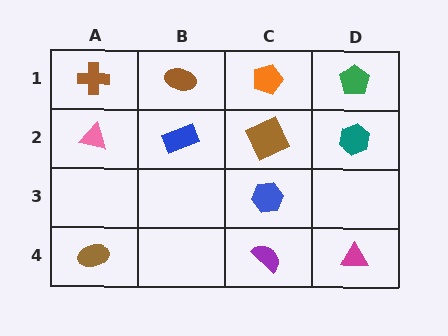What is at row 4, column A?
A brown ellipse.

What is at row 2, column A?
A pink triangle.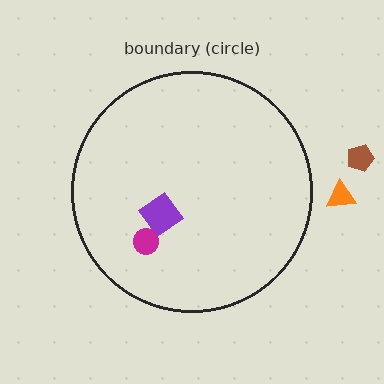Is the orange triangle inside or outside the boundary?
Outside.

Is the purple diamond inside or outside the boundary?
Inside.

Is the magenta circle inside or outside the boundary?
Inside.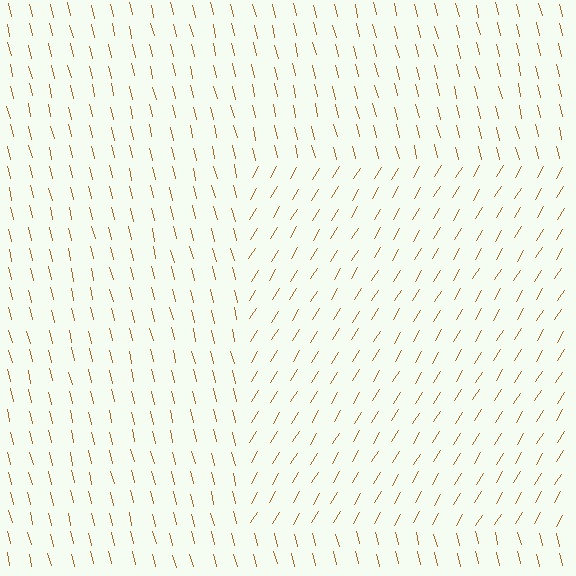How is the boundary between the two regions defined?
The boundary is defined purely by a change in line orientation (approximately 45 degrees difference). All lines are the same color and thickness.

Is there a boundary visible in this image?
Yes, there is a texture boundary formed by a change in line orientation.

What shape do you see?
I see a rectangle.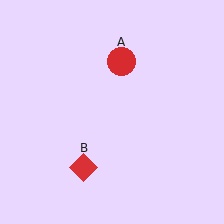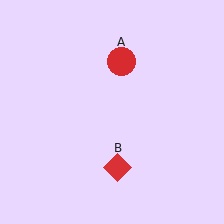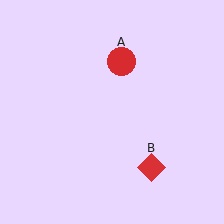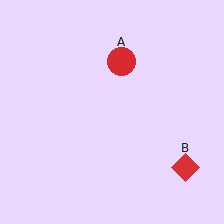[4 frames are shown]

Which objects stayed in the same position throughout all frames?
Red circle (object A) remained stationary.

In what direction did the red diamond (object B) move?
The red diamond (object B) moved right.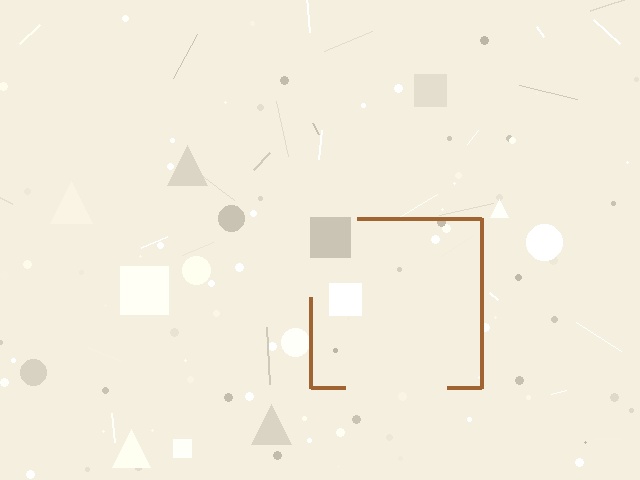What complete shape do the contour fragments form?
The contour fragments form a square.